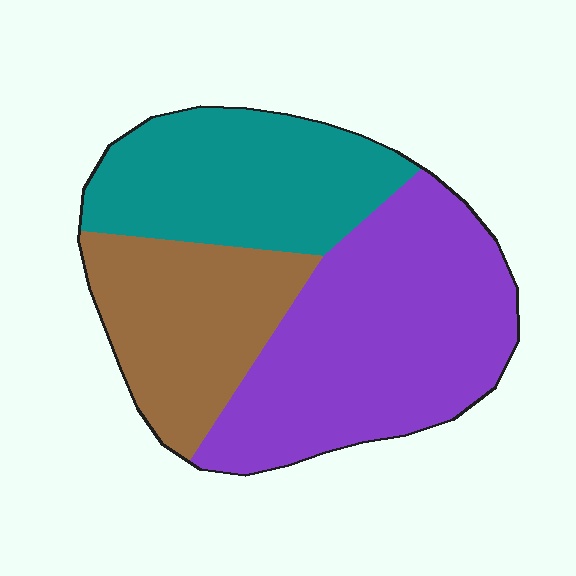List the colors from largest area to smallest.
From largest to smallest: purple, teal, brown.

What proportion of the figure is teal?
Teal covers 30% of the figure.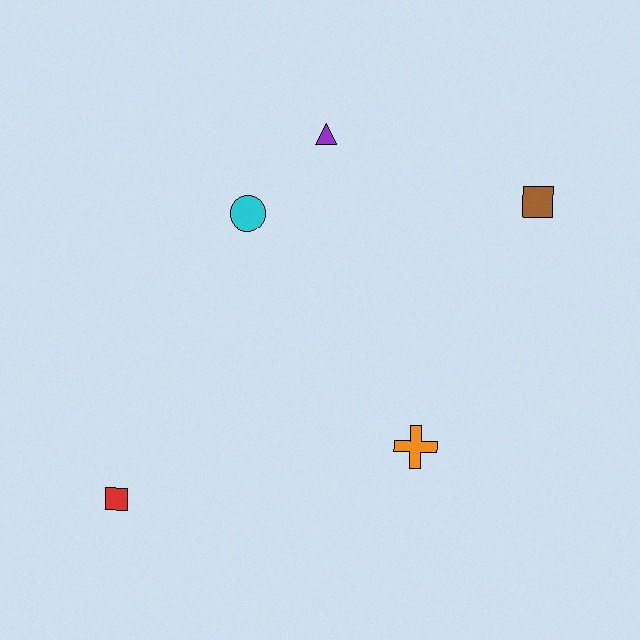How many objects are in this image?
There are 5 objects.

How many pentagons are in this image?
There are no pentagons.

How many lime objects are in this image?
There are no lime objects.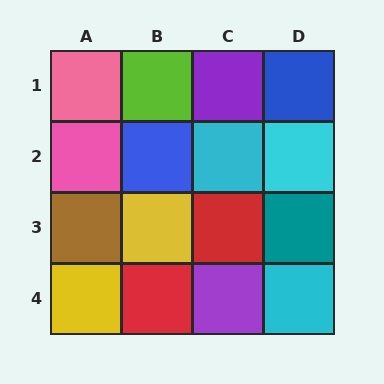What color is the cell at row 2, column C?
Cyan.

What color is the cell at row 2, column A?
Pink.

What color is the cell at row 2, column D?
Cyan.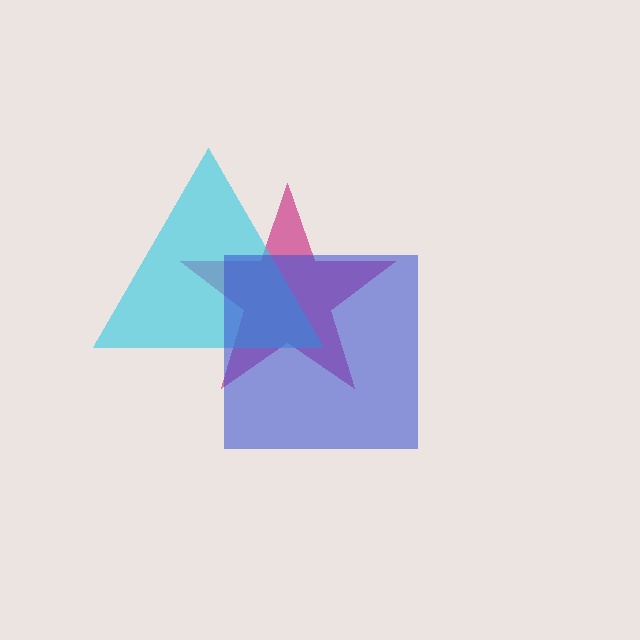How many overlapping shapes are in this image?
There are 3 overlapping shapes in the image.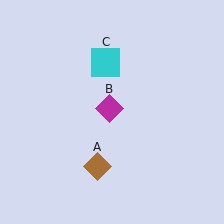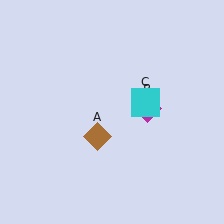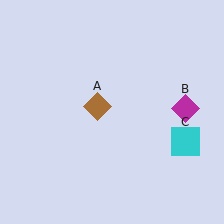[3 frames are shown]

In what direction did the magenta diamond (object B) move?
The magenta diamond (object B) moved right.